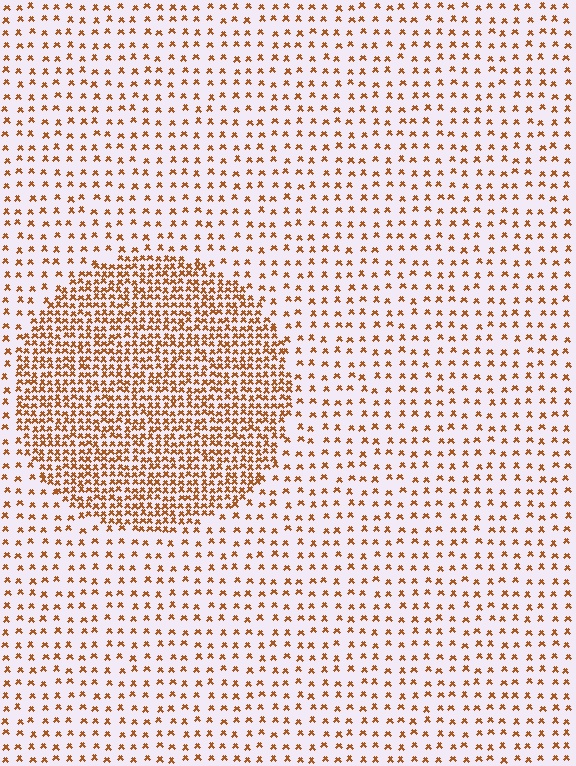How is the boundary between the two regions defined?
The boundary is defined by a change in element density (approximately 2.7x ratio). All elements are the same color, size, and shape.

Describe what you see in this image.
The image contains small brown elements arranged at two different densities. A circle-shaped region is visible where the elements are more densely packed than the surrounding area.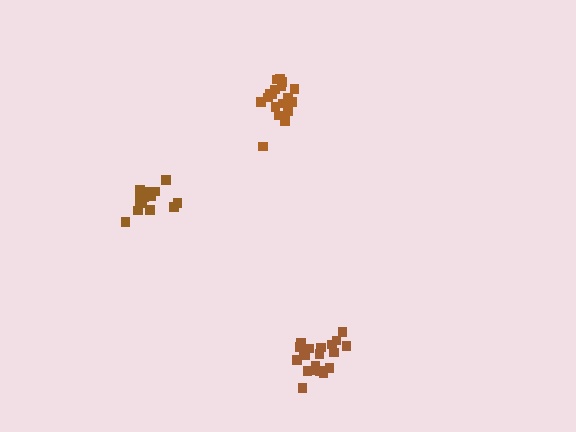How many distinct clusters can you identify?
There are 3 distinct clusters.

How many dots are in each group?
Group 1: 20 dots, Group 2: 19 dots, Group 3: 15 dots (54 total).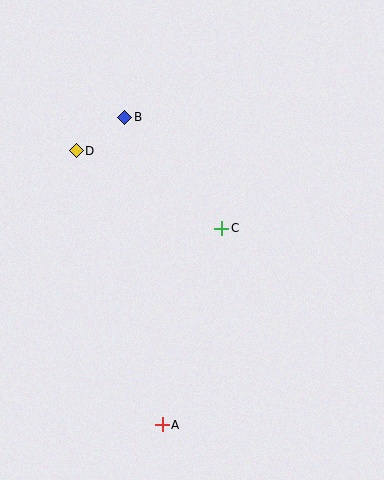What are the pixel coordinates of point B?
Point B is at (125, 117).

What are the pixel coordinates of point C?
Point C is at (222, 228).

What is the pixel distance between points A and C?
The distance between A and C is 206 pixels.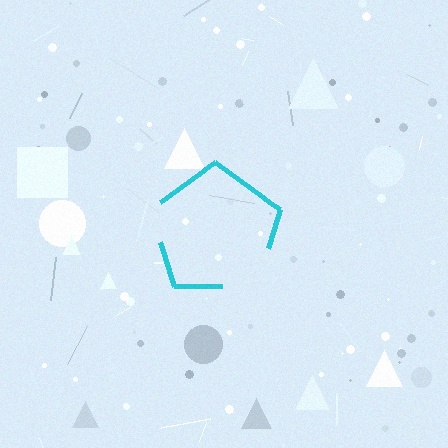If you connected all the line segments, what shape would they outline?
They would outline a pentagon.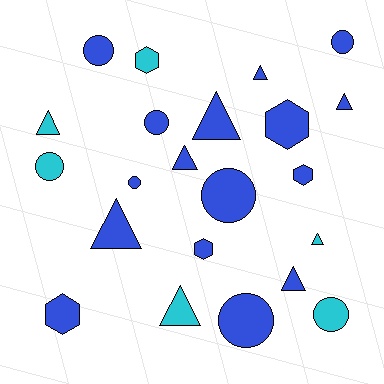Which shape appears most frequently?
Triangle, with 9 objects.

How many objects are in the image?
There are 22 objects.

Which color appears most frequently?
Blue, with 16 objects.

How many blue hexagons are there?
There are 4 blue hexagons.